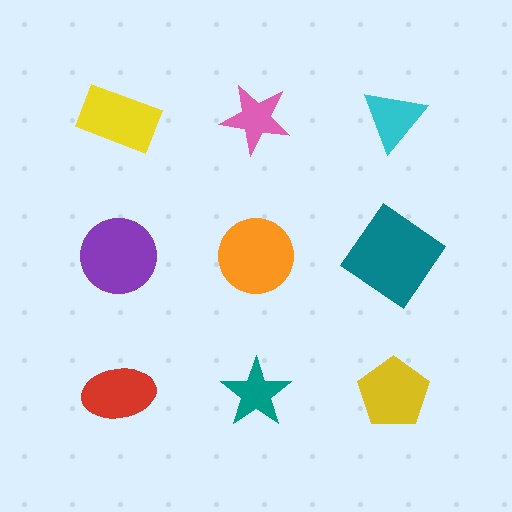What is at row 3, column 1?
A red ellipse.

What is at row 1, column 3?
A cyan triangle.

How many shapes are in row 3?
3 shapes.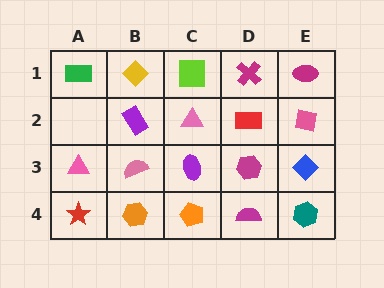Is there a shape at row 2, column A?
No, that cell is empty.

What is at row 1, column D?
A magenta cross.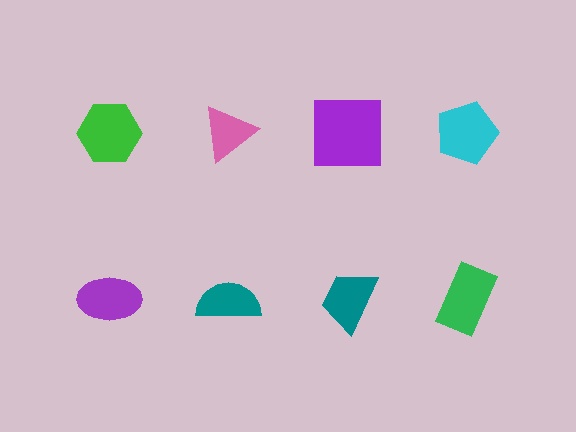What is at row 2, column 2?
A teal semicircle.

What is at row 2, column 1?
A purple ellipse.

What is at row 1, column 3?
A purple square.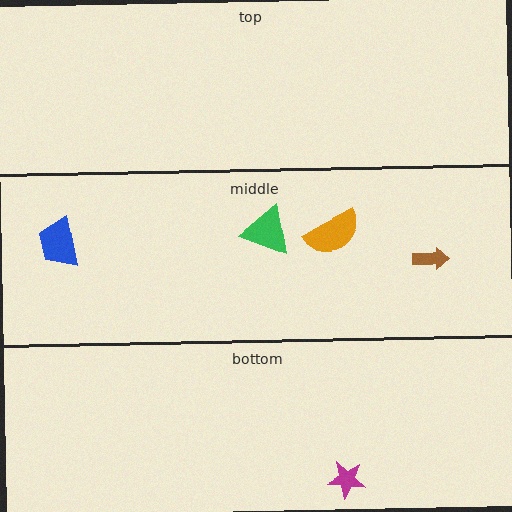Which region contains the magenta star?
The bottom region.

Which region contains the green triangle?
The middle region.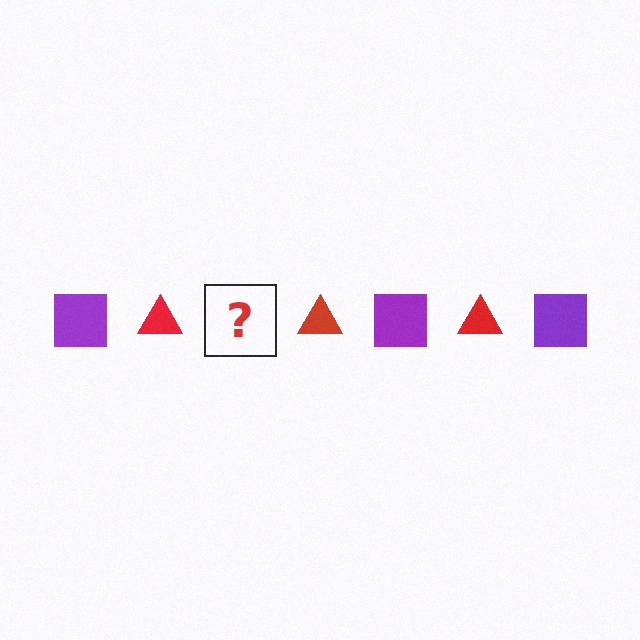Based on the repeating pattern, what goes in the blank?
The blank should be a purple square.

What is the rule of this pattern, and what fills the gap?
The rule is that the pattern alternates between purple square and red triangle. The gap should be filled with a purple square.